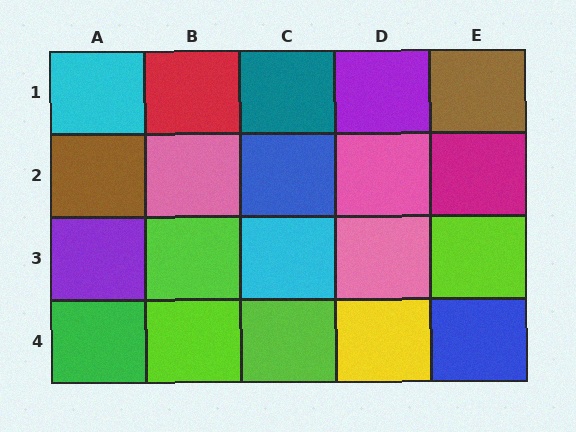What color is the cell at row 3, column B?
Lime.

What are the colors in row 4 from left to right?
Green, lime, lime, yellow, blue.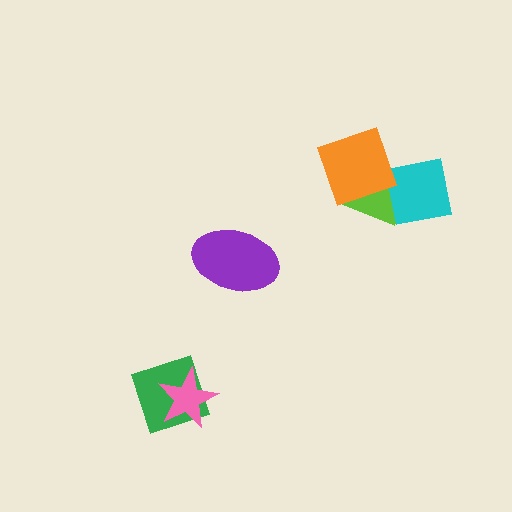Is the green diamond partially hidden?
Yes, it is partially covered by another shape.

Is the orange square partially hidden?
No, no other shape covers it.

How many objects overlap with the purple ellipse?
0 objects overlap with the purple ellipse.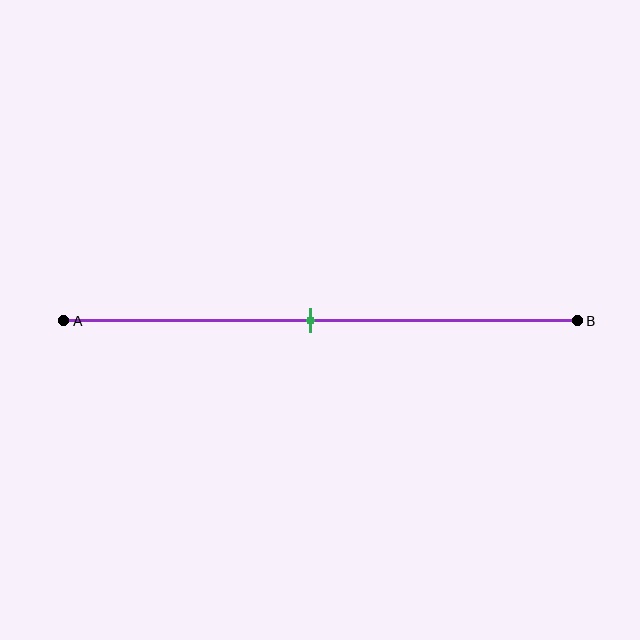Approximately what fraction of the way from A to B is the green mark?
The green mark is approximately 50% of the way from A to B.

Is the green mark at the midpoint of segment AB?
Yes, the mark is approximately at the midpoint.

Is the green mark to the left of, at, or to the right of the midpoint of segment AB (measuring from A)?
The green mark is approximately at the midpoint of segment AB.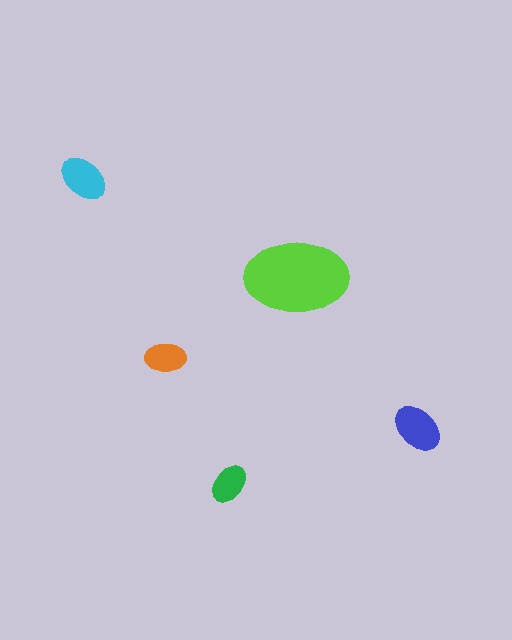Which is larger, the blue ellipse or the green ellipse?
The blue one.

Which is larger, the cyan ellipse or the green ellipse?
The cyan one.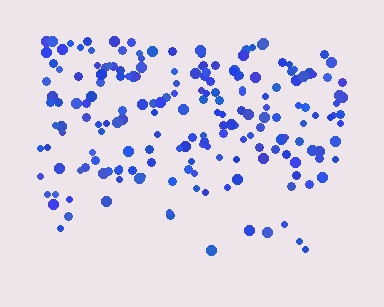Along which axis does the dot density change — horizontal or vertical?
Vertical.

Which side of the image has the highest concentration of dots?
The top.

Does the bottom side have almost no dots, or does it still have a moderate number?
Still a moderate number, just noticeably fewer than the top.